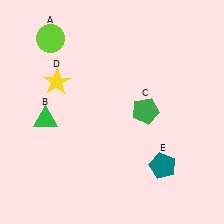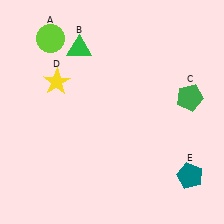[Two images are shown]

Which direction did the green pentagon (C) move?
The green pentagon (C) moved right.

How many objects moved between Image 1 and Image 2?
3 objects moved between the two images.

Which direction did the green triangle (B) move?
The green triangle (B) moved up.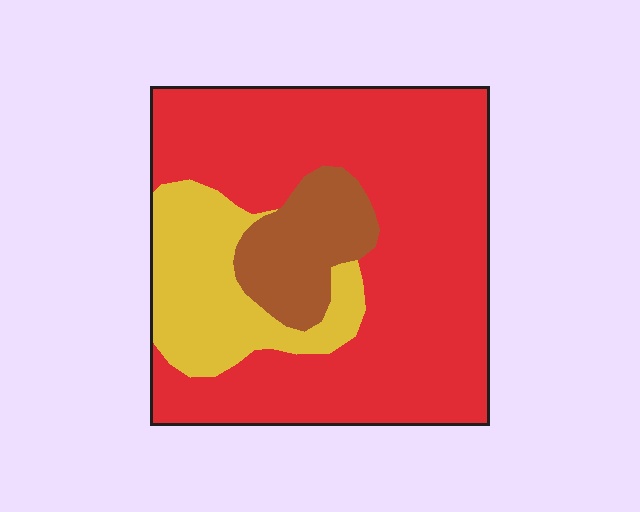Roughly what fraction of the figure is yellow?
Yellow takes up about one fifth (1/5) of the figure.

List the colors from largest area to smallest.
From largest to smallest: red, yellow, brown.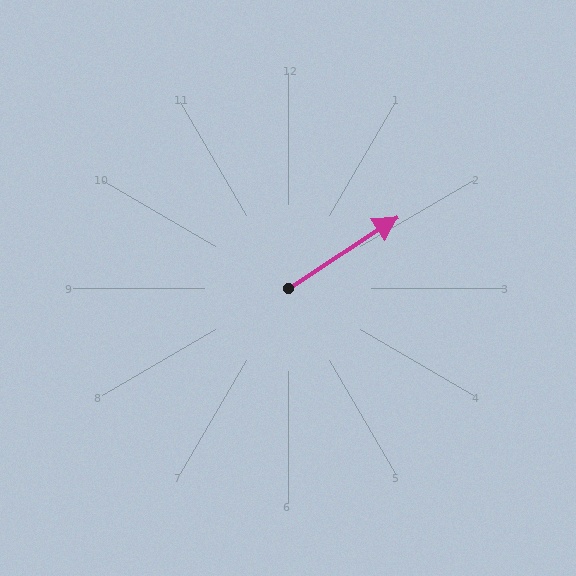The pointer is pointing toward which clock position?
Roughly 2 o'clock.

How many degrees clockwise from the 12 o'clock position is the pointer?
Approximately 57 degrees.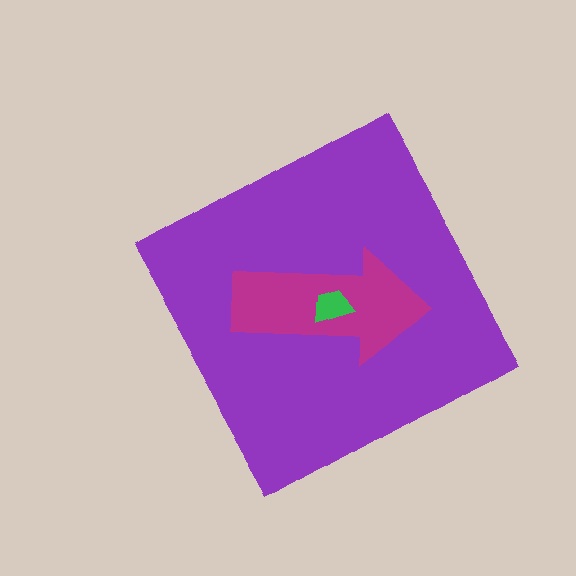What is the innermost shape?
The green trapezoid.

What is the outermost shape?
The purple diamond.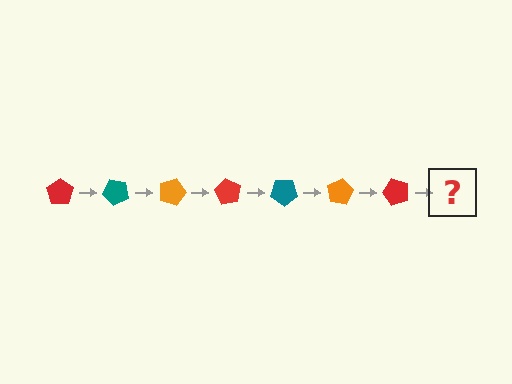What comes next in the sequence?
The next element should be a teal pentagon, rotated 315 degrees from the start.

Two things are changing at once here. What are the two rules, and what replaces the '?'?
The two rules are that it rotates 45 degrees each step and the color cycles through red, teal, and orange. The '?' should be a teal pentagon, rotated 315 degrees from the start.